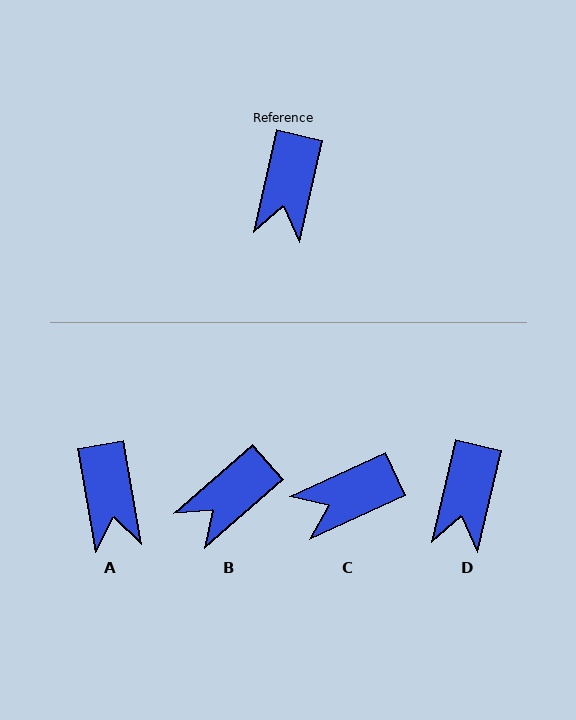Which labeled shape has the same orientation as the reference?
D.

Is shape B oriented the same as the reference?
No, it is off by about 36 degrees.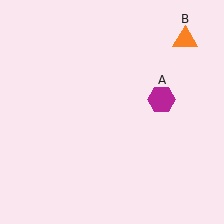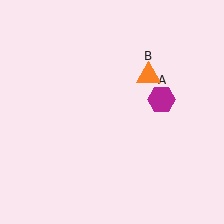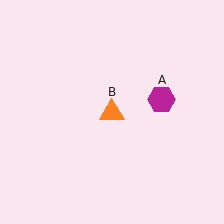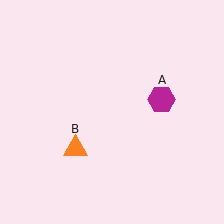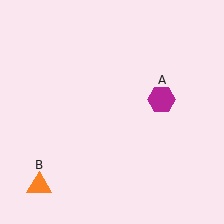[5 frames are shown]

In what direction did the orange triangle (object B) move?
The orange triangle (object B) moved down and to the left.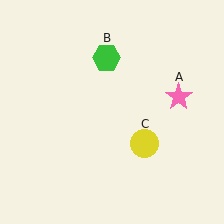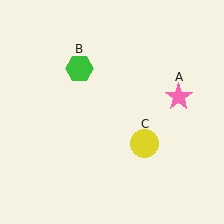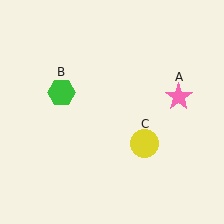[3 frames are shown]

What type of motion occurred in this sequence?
The green hexagon (object B) rotated counterclockwise around the center of the scene.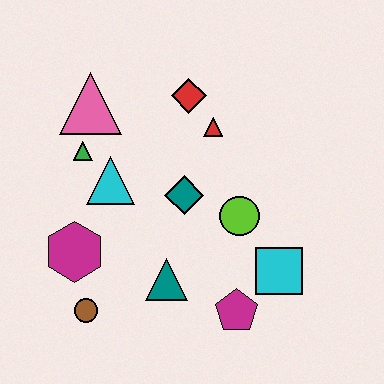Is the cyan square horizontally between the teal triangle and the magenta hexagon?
No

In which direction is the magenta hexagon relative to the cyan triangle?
The magenta hexagon is below the cyan triangle.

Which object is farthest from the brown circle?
The red diamond is farthest from the brown circle.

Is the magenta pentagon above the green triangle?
No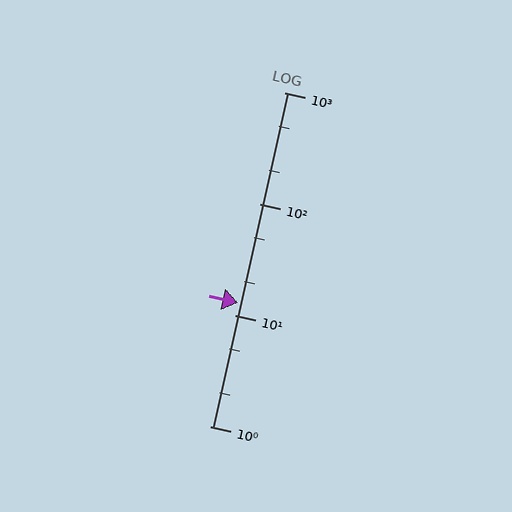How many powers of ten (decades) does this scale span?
The scale spans 3 decades, from 1 to 1000.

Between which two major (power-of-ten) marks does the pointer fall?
The pointer is between 10 and 100.